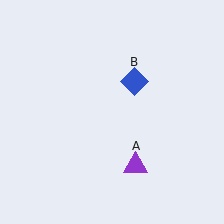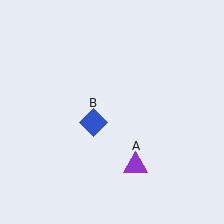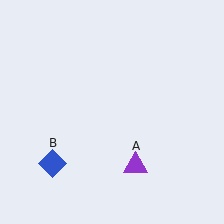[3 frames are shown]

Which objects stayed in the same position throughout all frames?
Purple triangle (object A) remained stationary.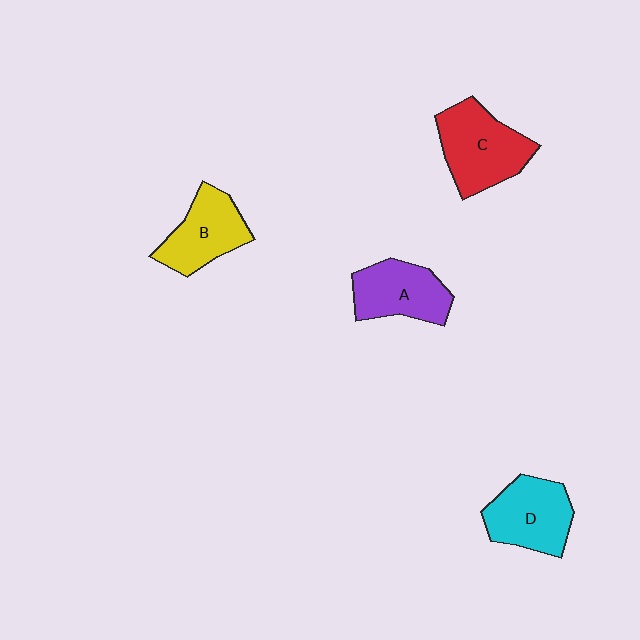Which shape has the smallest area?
Shape B (yellow).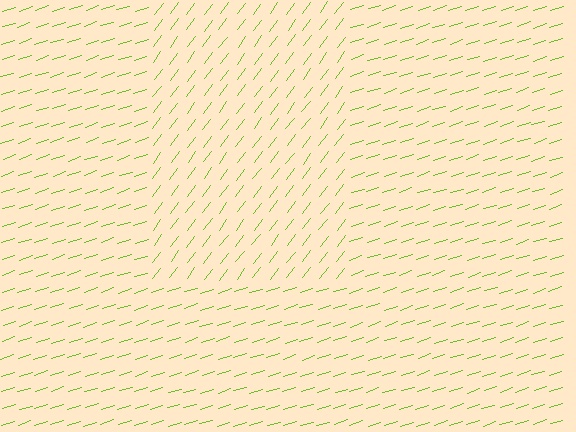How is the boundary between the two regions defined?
The boundary is defined purely by a change in line orientation (approximately 36 degrees difference). All lines are the same color and thickness.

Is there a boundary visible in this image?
Yes, there is a texture boundary formed by a change in line orientation.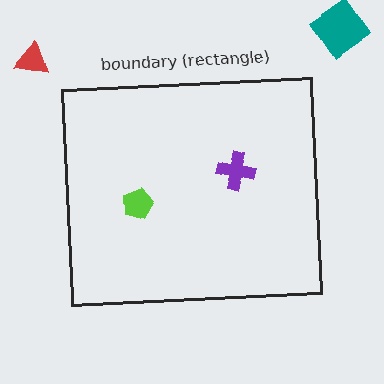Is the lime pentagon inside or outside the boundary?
Inside.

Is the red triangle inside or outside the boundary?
Outside.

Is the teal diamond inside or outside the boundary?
Outside.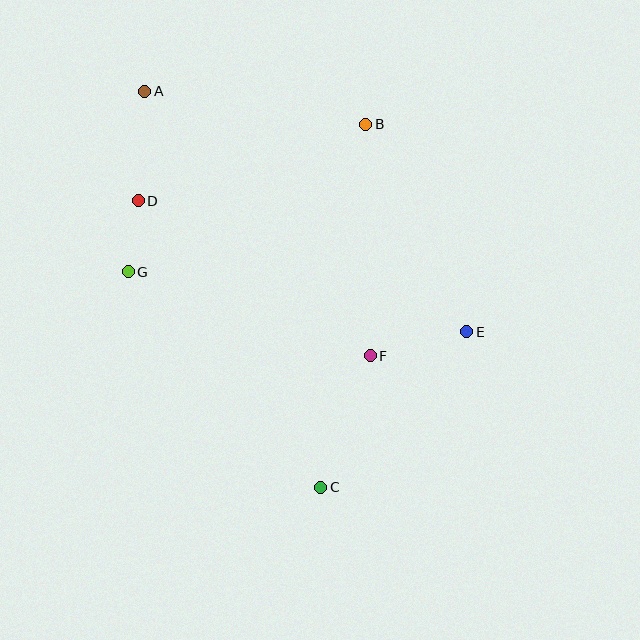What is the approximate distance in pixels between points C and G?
The distance between C and G is approximately 289 pixels.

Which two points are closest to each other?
Points D and G are closest to each other.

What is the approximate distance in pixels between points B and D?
The distance between B and D is approximately 240 pixels.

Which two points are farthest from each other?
Points A and C are farthest from each other.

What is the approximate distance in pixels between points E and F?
The distance between E and F is approximately 100 pixels.